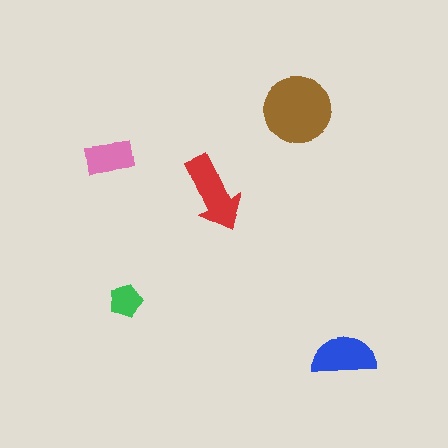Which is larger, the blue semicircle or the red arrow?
The red arrow.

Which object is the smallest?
The green pentagon.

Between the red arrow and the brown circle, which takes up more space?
The brown circle.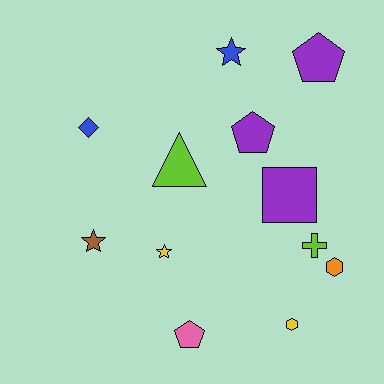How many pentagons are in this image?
There are 3 pentagons.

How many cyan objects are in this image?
There are no cyan objects.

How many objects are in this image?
There are 12 objects.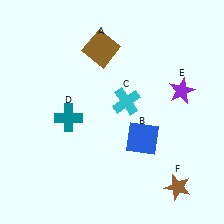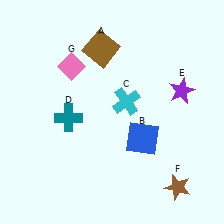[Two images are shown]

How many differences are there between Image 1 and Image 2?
There is 1 difference between the two images.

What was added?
A pink diamond (G) was added in Image 2.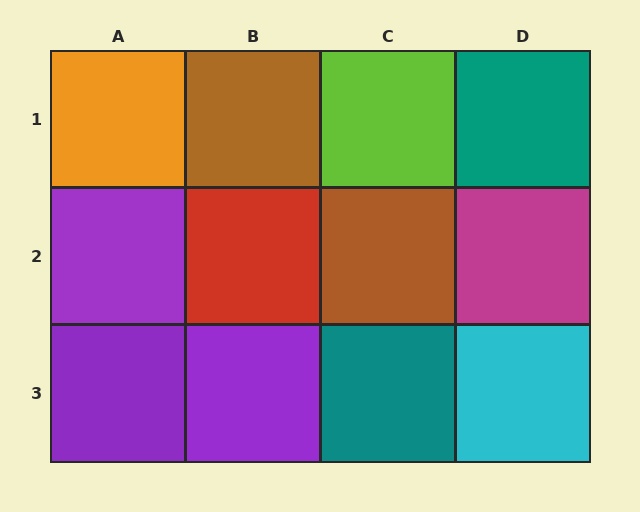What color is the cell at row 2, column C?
Brown.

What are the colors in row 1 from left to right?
Orange, brown, lime, teal.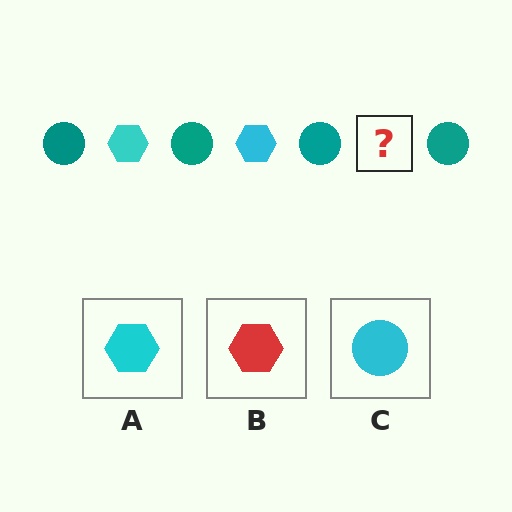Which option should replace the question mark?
Option A.